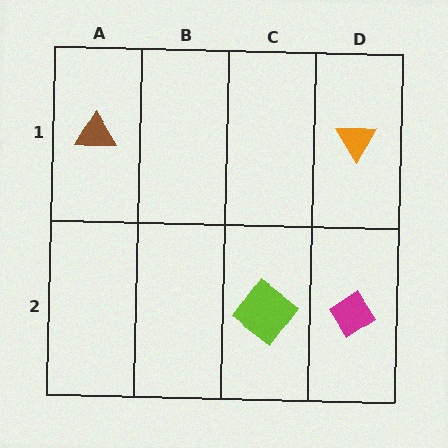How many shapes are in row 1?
2 shapes.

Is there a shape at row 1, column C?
No, that cell is empty.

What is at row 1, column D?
An orange triangle.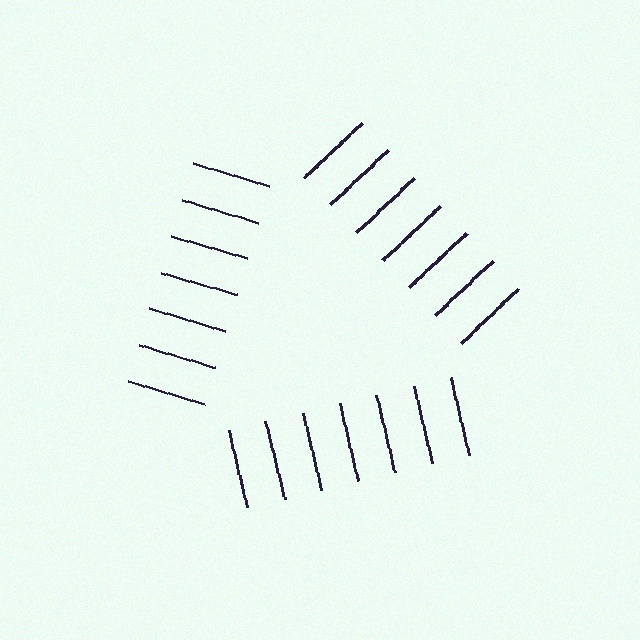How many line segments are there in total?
21 — 7 along each of the 3 edges.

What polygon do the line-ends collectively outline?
An illusory triangle — the line segments terminate on its edges but no continuous stroke is drawn.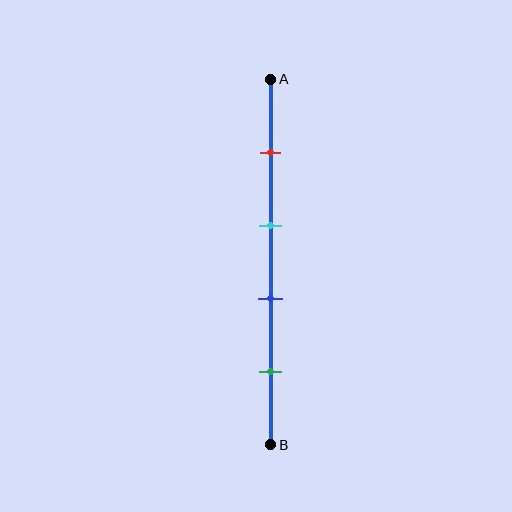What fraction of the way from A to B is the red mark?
The red mark is approximately 20% (0.2) of the way from A to B.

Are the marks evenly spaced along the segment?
Yes, the marks are approximately evenly spaced.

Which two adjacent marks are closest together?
The cyan and blue marks are the closest adjacent pair.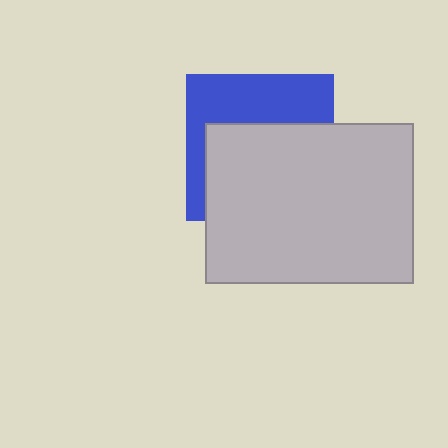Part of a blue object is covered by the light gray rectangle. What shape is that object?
It is a square.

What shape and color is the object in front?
The object in front is a light gray rectangle.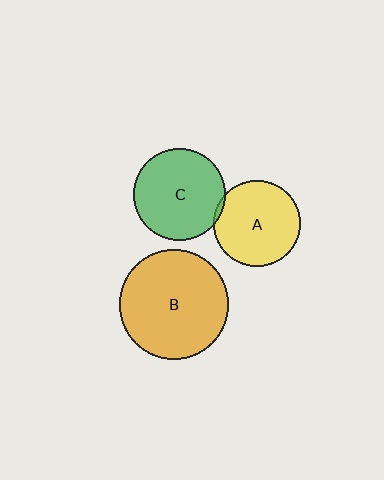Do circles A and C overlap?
Yes.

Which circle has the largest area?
Circle B (orange).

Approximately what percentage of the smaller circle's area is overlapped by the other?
Approximately 5%.